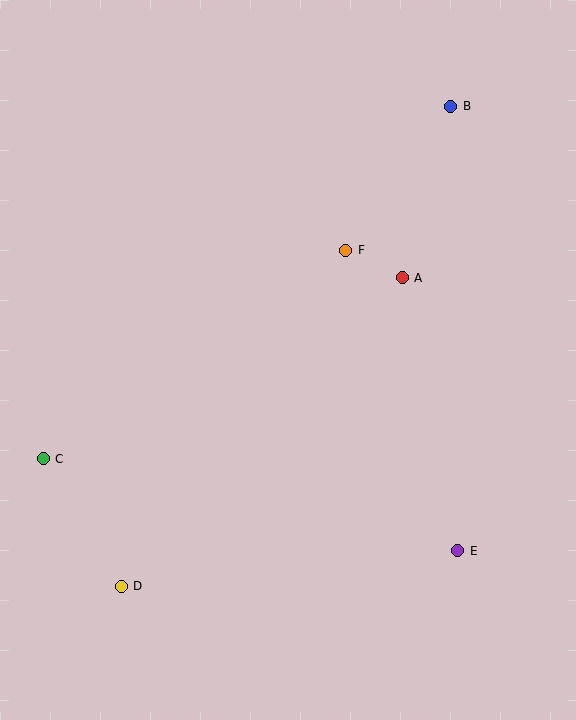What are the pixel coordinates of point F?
Point F is at (346, 250).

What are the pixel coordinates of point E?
Point E is at (458, 551).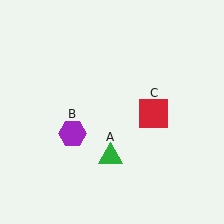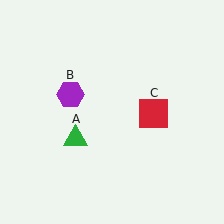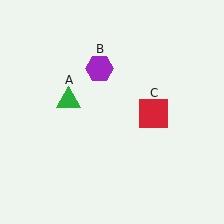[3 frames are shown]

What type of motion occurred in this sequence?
The green triangle (object A), purple hexagon (object B) rotated clockwise around the center of the scene.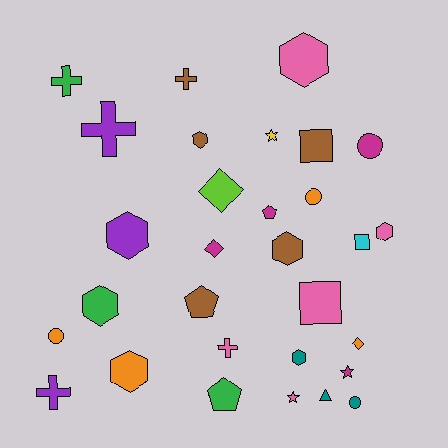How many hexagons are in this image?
There are 8 hexagons.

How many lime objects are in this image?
There is 1 lime object.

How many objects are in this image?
There are 30 objects.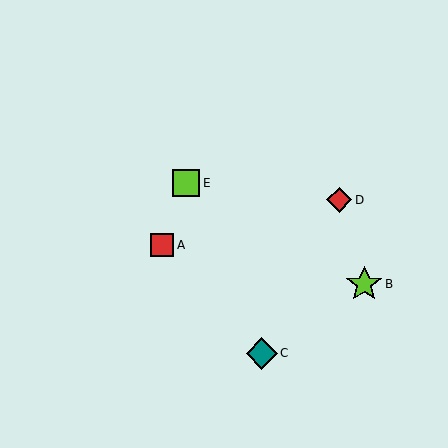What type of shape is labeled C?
Shape C is a teal diamond.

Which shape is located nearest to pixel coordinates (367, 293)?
The lime star (labeled B) at (364, 284) is nearest to that location.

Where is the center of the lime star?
The center of the lime star is at (364, 284).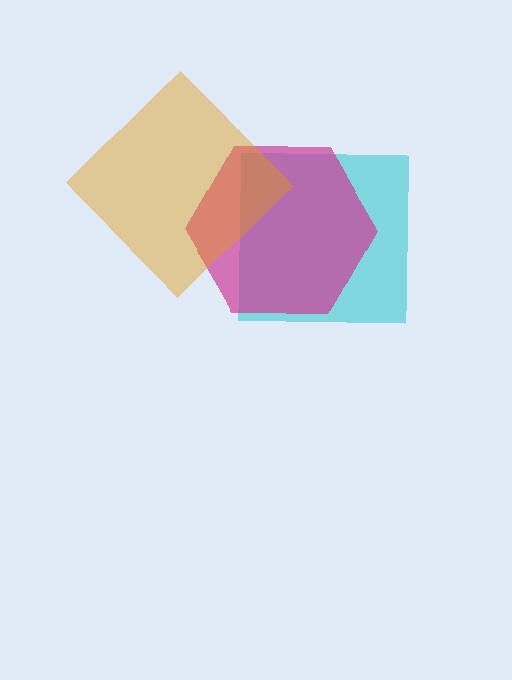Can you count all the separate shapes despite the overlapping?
Yes, there are 3 separate shapes.